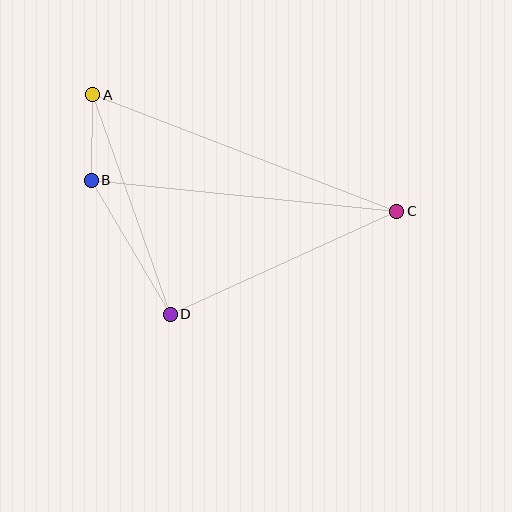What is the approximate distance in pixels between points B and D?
The distance between B and D is approximately 156 pixels.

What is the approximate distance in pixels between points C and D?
The distance between C and D is approximately 249 pixels.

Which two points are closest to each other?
Points A and B are closest to each other.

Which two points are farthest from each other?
Points A and C are farthest from each other.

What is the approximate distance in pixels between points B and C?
The distance between B and C is approximately 307 pixels.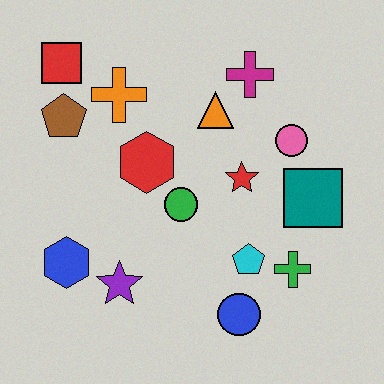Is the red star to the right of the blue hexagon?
Yes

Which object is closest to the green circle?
The red hexagon is closest to the green circle.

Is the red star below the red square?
Yes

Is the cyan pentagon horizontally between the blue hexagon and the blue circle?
No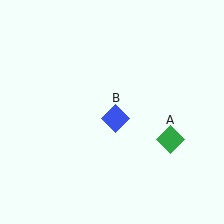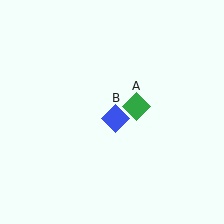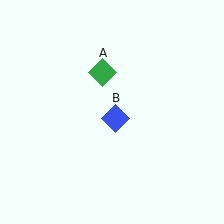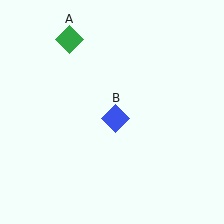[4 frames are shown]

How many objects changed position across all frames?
1 object changed position: green diamond (object A).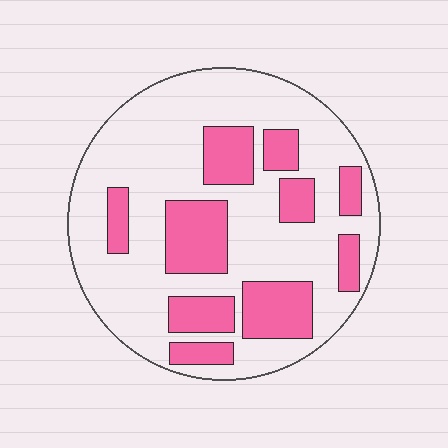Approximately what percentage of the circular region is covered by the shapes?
Approximately 30%.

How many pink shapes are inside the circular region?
10.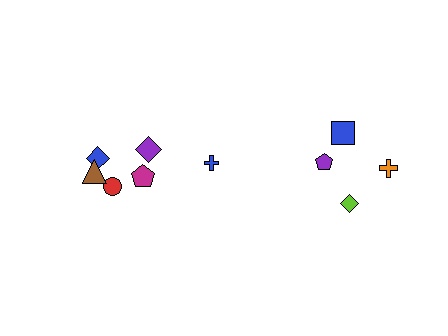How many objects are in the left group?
There are 6 objects.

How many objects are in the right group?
There are 4 objects.